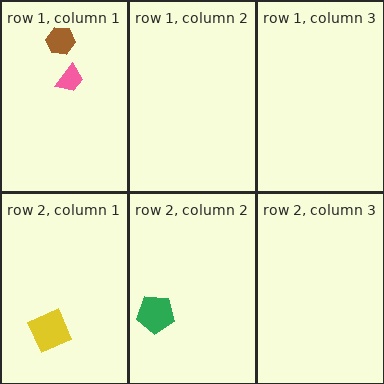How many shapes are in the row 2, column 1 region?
1.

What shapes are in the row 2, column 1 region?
The yellow square.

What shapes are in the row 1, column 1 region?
The brown hexagon, the pink trapezoid.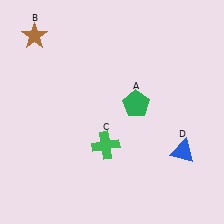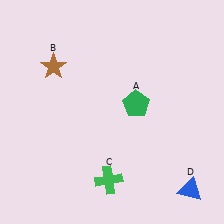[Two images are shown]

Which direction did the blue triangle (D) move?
The blue triangle (D) moved down.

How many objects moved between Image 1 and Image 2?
3 objects moved between the two images.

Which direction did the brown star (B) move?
The brown star (B) moved down.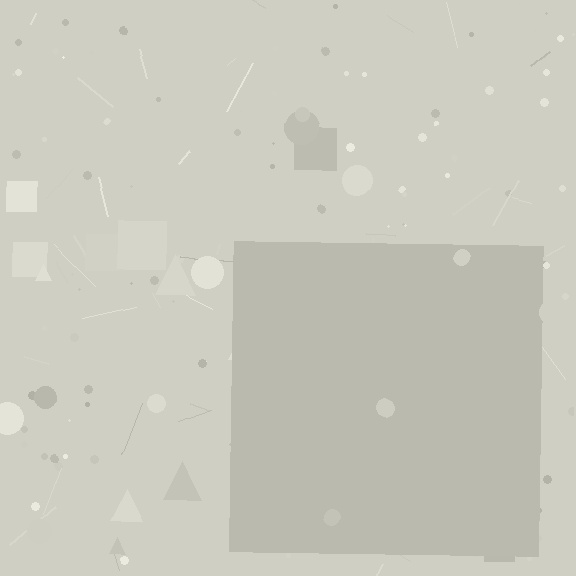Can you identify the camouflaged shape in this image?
The camouflaged shape is a square.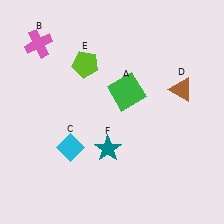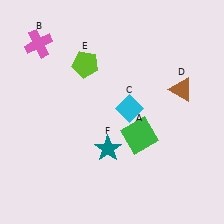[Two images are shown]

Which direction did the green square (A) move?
The green square (A) moved down.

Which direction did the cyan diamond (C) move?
The cyan diamond (C) moved right.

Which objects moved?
The objects that moved are: the green square (A), the cyan diamond (C).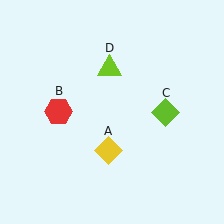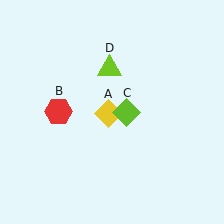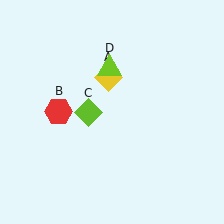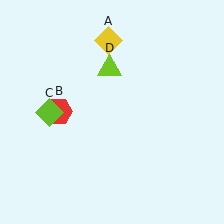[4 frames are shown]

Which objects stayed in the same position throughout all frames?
Red hexagon (object B) and lime triangle (object D) remained stationary.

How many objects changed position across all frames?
2 objects changed position: yellow diamond (object A), lime diamond (object C).